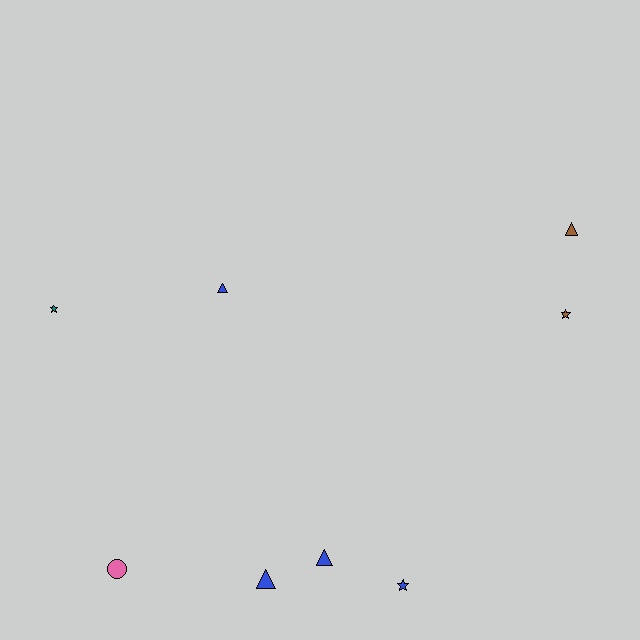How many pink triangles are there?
There are no pink triangles.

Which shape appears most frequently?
Triangle, with 4 objects.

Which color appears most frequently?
Blue, with 4 objects.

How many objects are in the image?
There are 8 objects.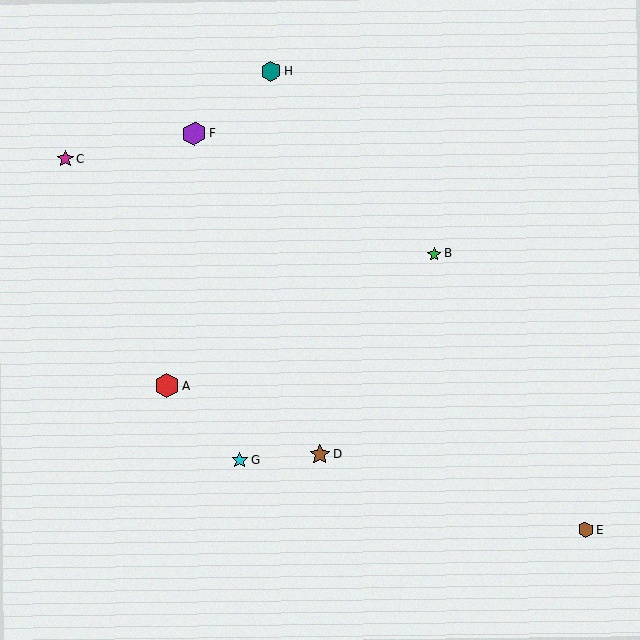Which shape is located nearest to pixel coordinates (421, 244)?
The green star (labeled B) at (434, 254) is nearest to that location.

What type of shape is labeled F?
Shape F is a purple hexagon.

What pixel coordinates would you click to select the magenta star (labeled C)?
Click at (65, 159) to select the magenta star C.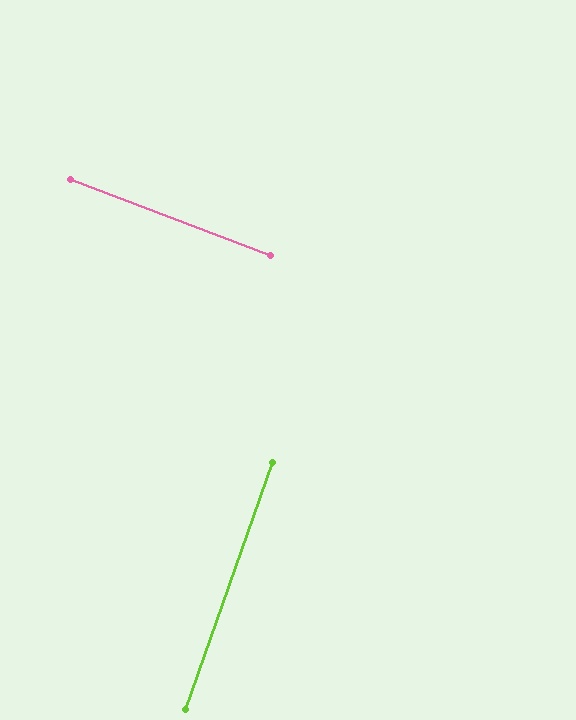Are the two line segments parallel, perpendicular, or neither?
Perpendicular — they meet at approximately 88°.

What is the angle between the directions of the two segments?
Approximately 88 degrees.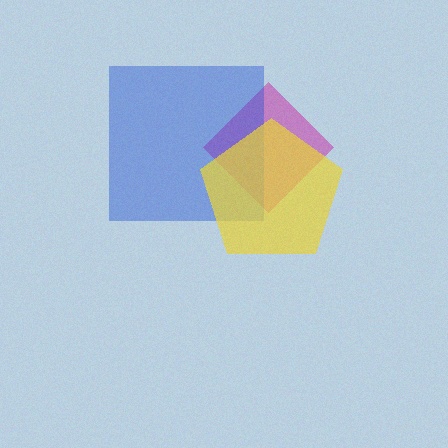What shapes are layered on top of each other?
The layered shapes are: a magenta diamond, a blue square, a yellow pentagon.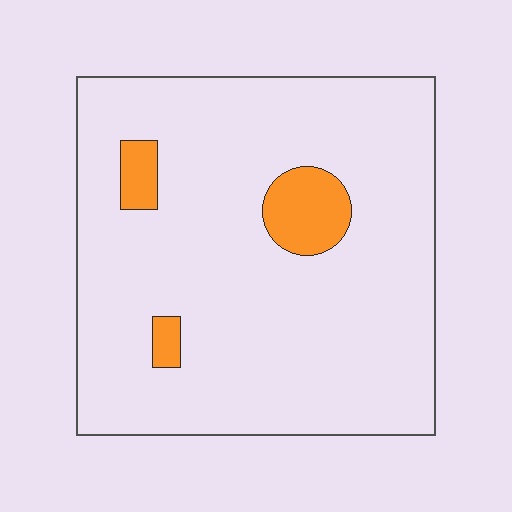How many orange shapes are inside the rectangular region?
3.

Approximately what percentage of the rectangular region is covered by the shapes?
Approximately 10%.